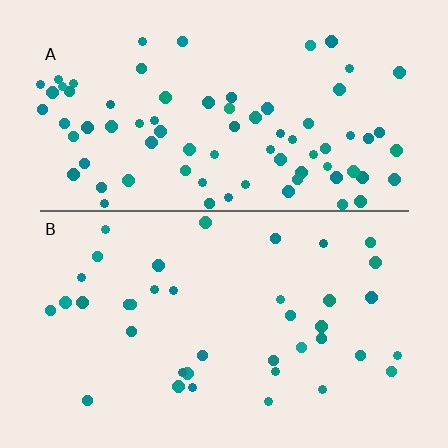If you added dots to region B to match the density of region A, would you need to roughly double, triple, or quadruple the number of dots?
Approximately double.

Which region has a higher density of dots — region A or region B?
A (the top).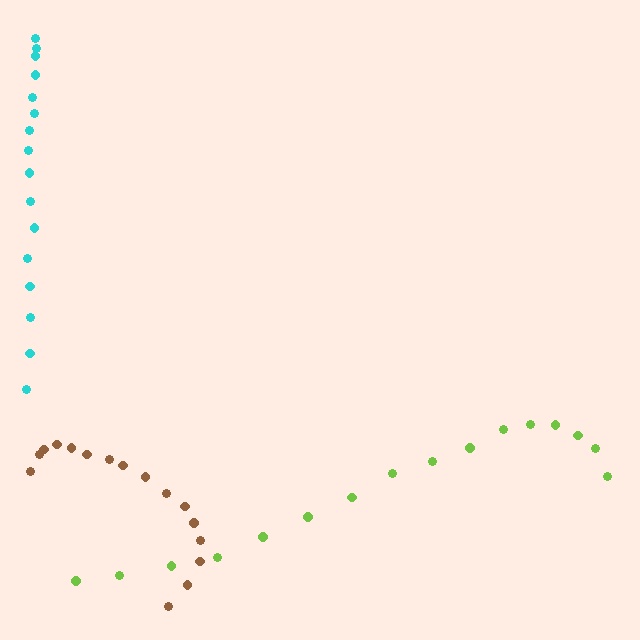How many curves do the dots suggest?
There are 3 distinct paths.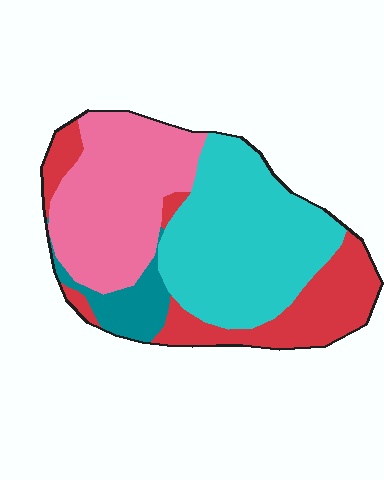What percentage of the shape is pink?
Pink takes up about one third (1/3) of the shape.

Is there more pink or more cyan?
Cyan.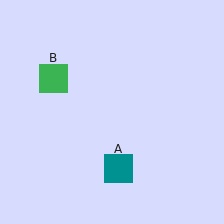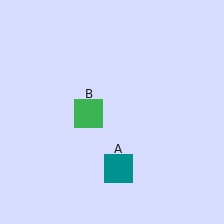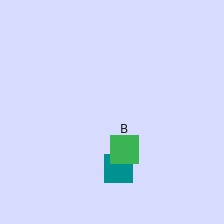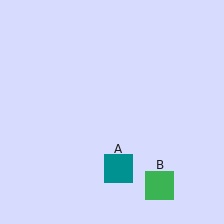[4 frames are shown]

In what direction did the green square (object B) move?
The green square (object B) moved down and to the right.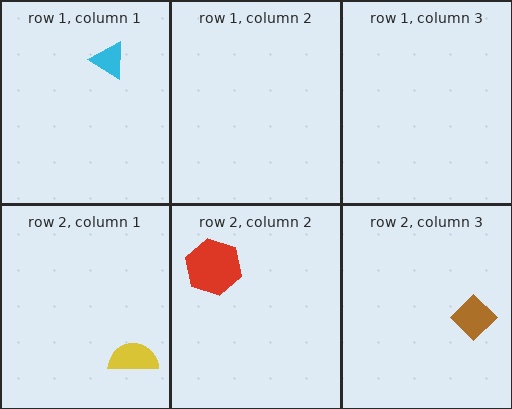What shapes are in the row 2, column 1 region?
The yellow semicircle.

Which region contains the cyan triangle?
The row 1, column 1 region.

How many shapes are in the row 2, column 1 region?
1.